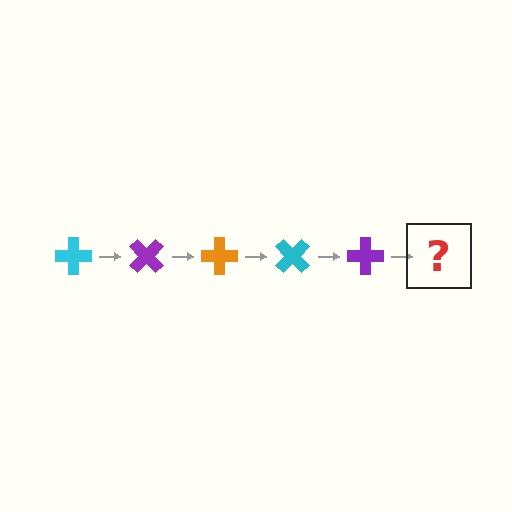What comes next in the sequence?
The next element should be an orange cross, rotated 225 degrees from the start.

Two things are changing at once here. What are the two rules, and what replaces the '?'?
The two rules are that it rotates 45 degrees each step and the color cycles through cyan, purple, and orange. The '?' should be an orange cross, rotated 225 degrees from the start.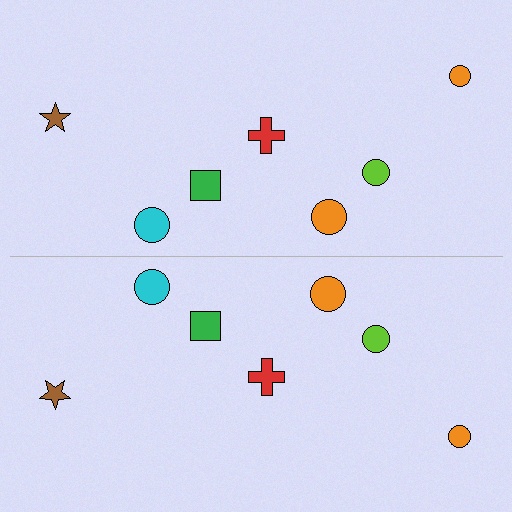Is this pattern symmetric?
Yes, this pattern has bilateral (reflection) symmetry.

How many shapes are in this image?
There are 14 shapes in this image.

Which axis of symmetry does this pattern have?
The pattern has a horizontal axis of symmetry running through the center of the image.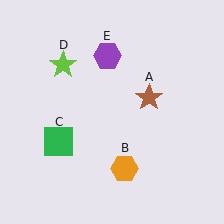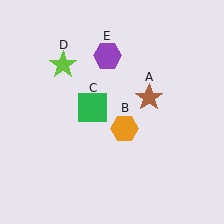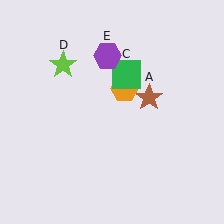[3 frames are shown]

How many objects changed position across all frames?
2 objects changed position: orange hexagon (object B), green square (object C).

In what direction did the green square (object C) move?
The green square (object C) moved up and to the right.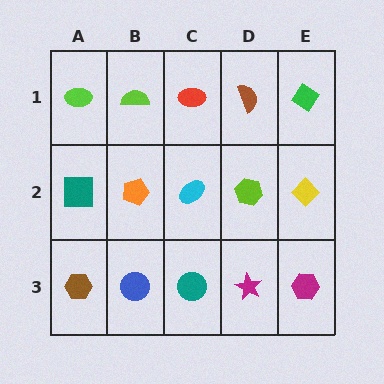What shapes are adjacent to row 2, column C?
A red ellipse (row 1, column C), a teal circle (row 3, column C), an orange pentagon (row 2, column B), a lime hexagon (row 2, column D).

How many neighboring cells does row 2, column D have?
4.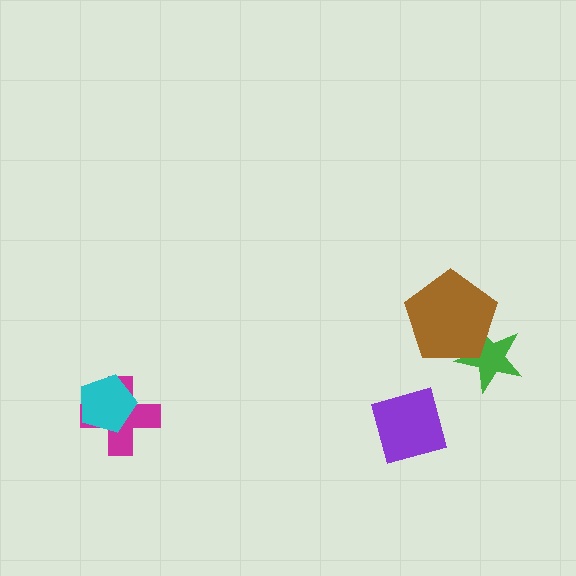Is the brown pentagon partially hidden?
No, no other shape covers it.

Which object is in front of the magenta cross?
The cyan pentagon is in front of the magenta cross.